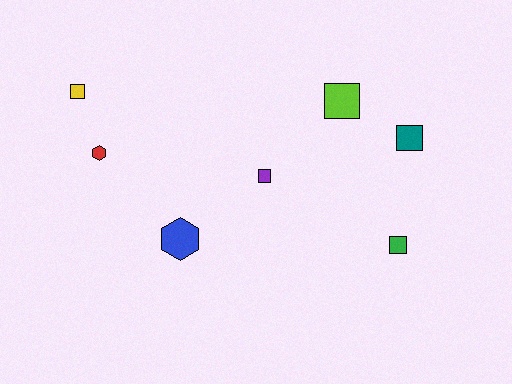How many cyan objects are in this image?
There are no cyan objects.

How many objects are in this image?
There are 7 objects.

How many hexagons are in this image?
There are 2 hexagons.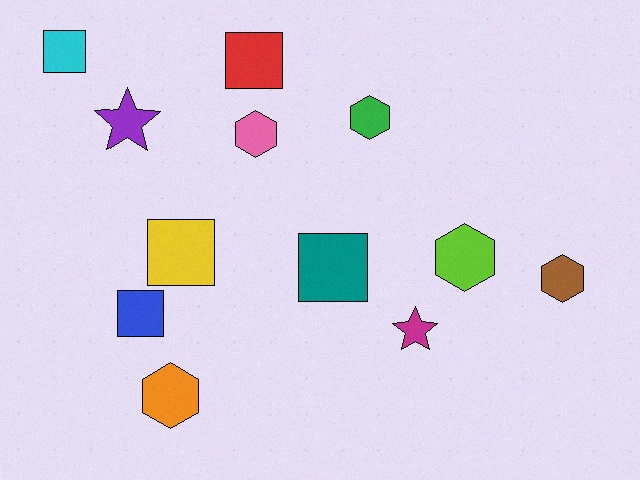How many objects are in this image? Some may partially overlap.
There are 12 objects.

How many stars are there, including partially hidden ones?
There are 2 stars.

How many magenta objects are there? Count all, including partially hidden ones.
There is 1 magenta object.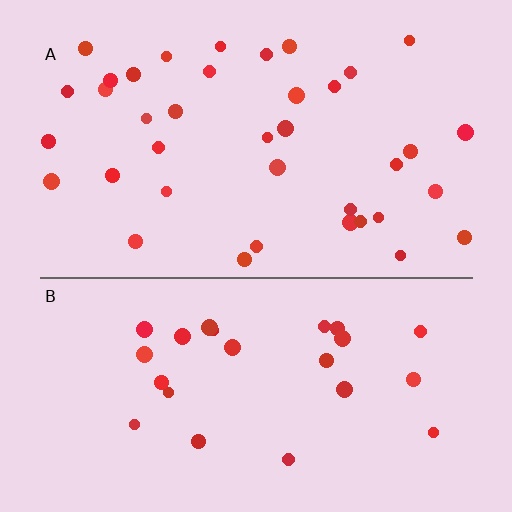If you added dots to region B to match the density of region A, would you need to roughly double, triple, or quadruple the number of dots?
Approximately double.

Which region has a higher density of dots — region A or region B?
A (the top).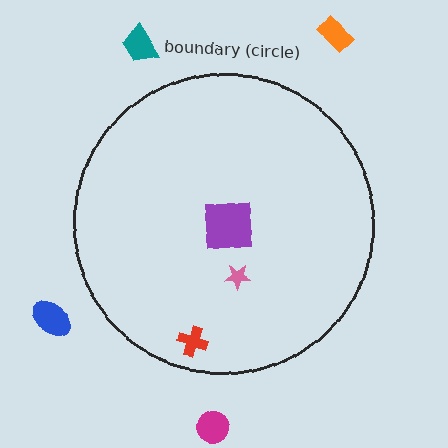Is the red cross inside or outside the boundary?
Inside.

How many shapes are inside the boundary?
3 inside, 4 outside.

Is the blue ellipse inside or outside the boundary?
Outside.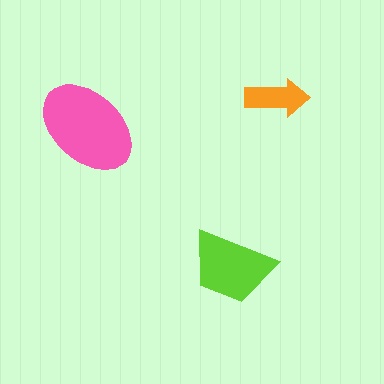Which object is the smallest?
The orange arrow.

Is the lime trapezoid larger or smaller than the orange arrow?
Larger.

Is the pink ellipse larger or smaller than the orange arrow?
Larger.